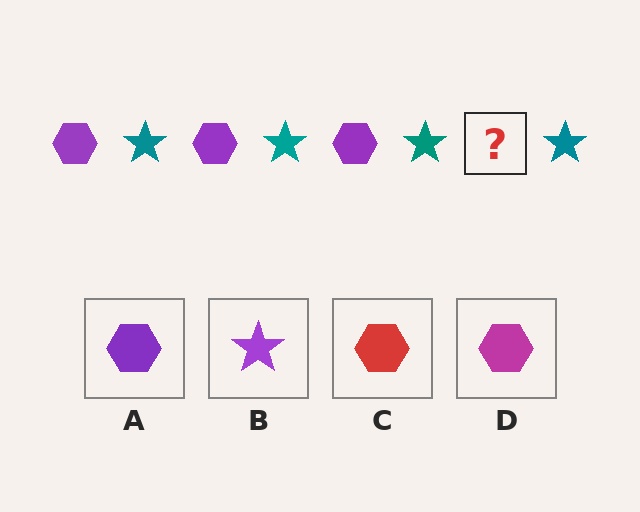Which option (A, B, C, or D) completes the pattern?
A.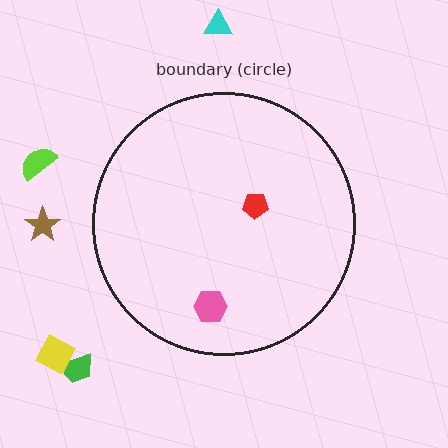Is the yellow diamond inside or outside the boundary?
Outside.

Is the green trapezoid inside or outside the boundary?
Outside.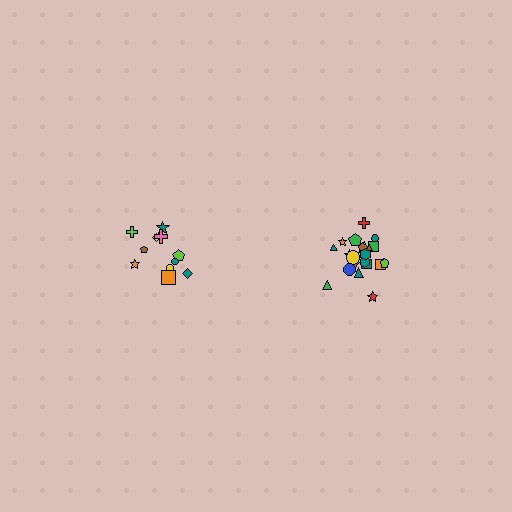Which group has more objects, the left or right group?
The right group.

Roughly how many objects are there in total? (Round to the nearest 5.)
Roughly 35 objects in total.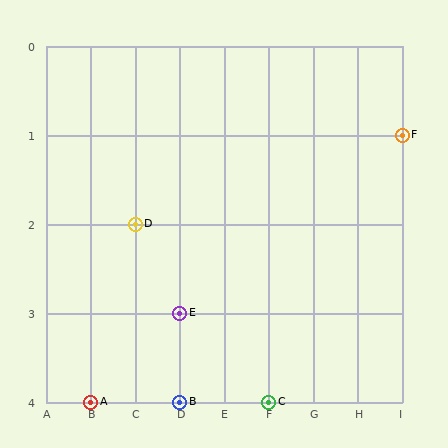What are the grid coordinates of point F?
Point F is at grid coordinates (I, 1).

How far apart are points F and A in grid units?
Points F and A are 7 columns and 3 rows apart (about 7.6 grid units diagonally).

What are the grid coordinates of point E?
Point E is at grid coordinates (D, 3).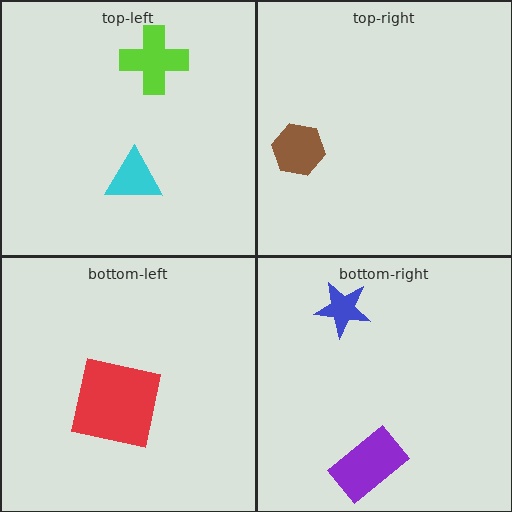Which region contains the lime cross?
The top-left region.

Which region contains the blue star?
The bottom-right region.